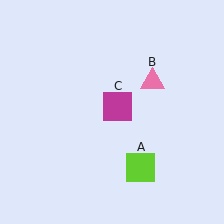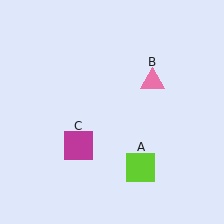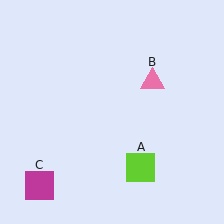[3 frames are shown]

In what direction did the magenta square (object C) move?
The magenta square (object C) moved down and to the left.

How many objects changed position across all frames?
1 object changed position: magenta square (object C).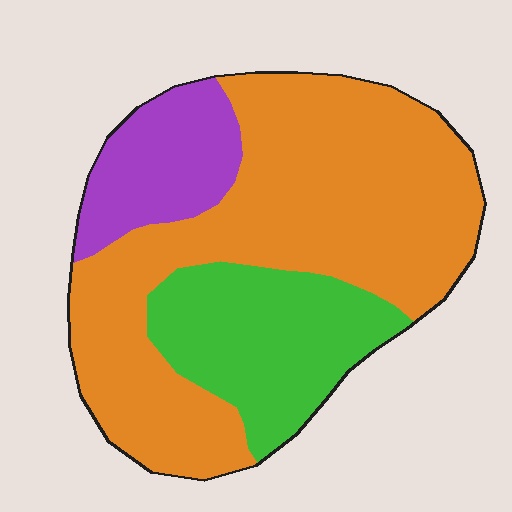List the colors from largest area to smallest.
From largest to smallest: orange, green, purple.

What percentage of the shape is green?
Green takes up less than a quarter of the shape.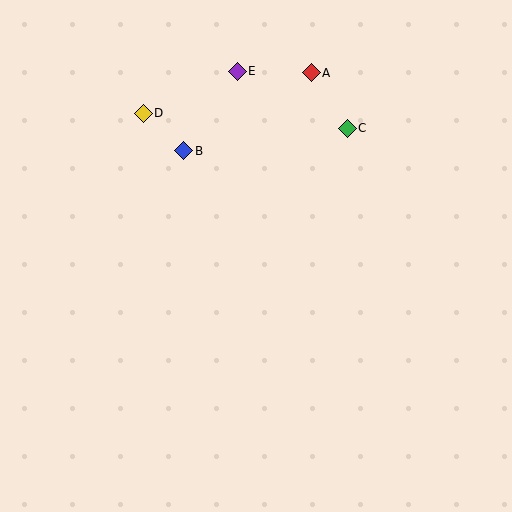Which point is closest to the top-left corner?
Point D is closest to the top-left corner.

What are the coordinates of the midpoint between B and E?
The midpoint between B and E is at (211, 111).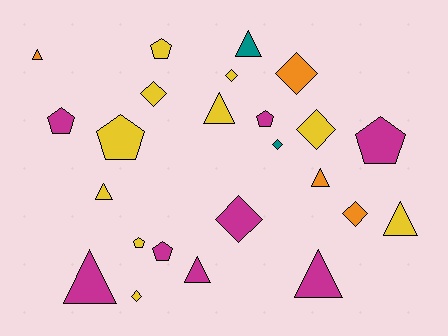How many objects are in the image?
There are 24 objects.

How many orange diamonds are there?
There are 2 orange diamonds.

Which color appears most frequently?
Yellow, with 10 objects.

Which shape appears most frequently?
Triangle, with 9 objects.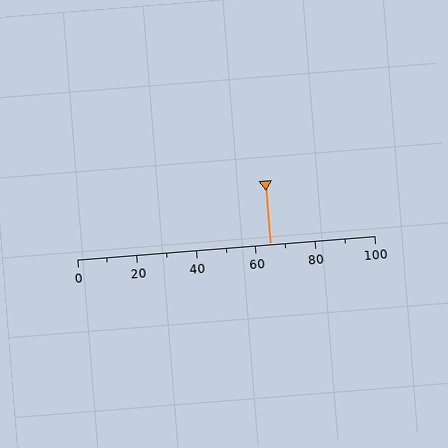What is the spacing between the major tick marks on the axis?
The major ticks are spaced 20 apart.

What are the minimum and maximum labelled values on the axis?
The axis runs from 0 to 100.